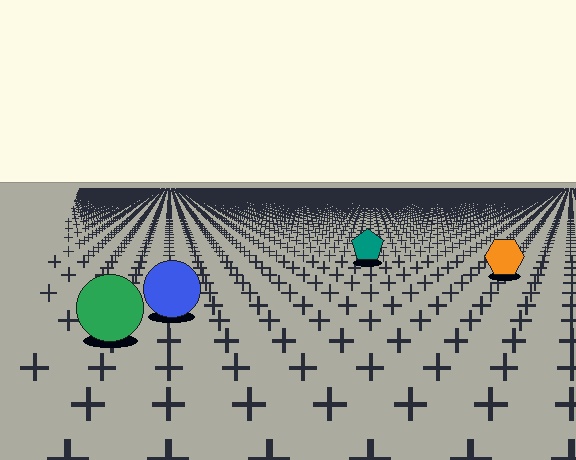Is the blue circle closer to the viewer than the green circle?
No. The green circle is closer — you can tell from the texture gradient: the ground texture is coarser near it.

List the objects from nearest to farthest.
From nearest to farthest: the green circle, the blue circle, the orange hexagon, the teal pentagon.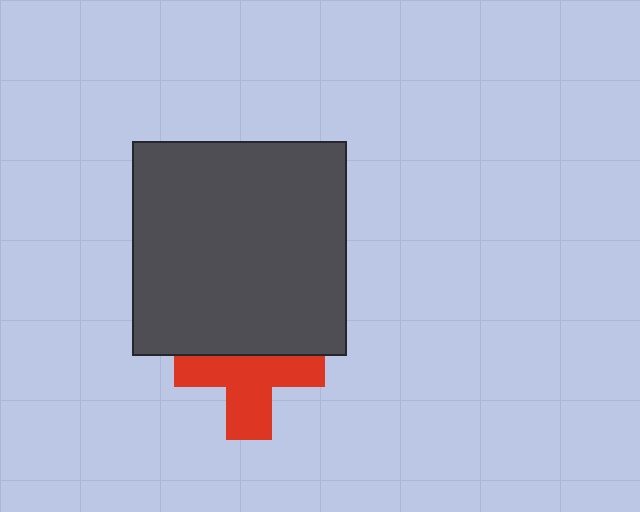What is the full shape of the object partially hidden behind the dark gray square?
The partially hidden object is a red cross.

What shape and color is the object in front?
The object in front is a dark gray square.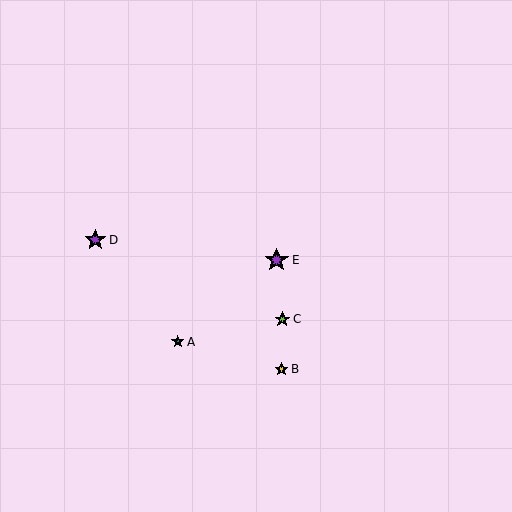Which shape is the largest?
The purple star (labeled E) is the largest.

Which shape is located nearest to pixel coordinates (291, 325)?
The lime star (labeled C) at (282, 319) is nearest to that location.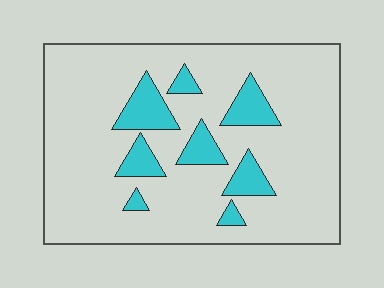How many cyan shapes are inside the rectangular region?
8.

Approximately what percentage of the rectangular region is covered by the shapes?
Approximately 15%.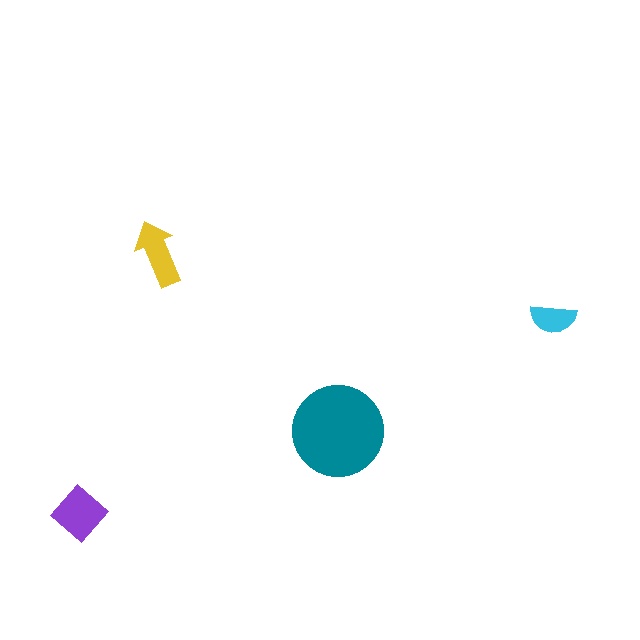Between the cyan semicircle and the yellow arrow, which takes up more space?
The yellow arrow.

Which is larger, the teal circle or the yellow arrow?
The teal circle.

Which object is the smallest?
The cyan semicircle.